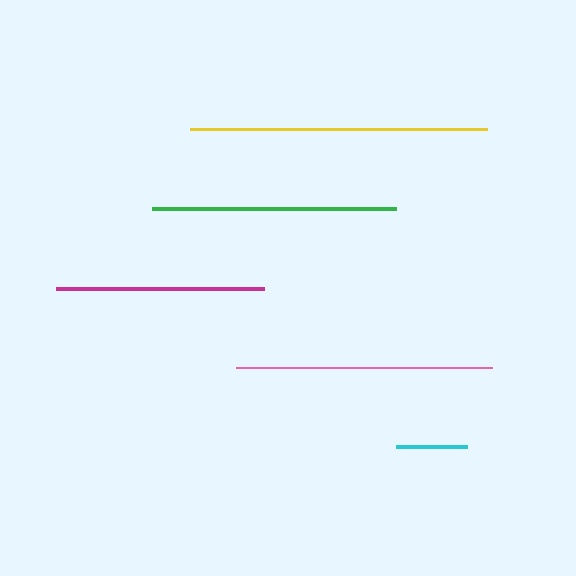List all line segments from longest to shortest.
From longest to shortest: yellow, pink, green, magenta, cyan.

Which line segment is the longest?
The yellow line is the longest at approximately 298 pixels.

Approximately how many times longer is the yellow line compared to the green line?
The yellow line is approximately 1.2 times the length of the green line.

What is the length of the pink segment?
The pink segment is approximately 257 pixels long.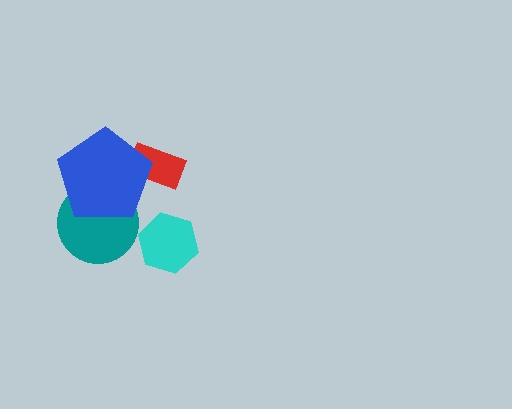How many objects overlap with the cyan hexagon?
0 objects overlap with the cyan hexagon.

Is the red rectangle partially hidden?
Yes, it is partially covered by another shape.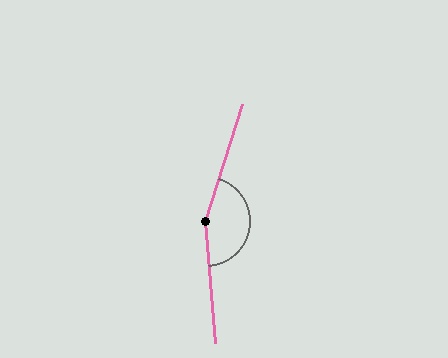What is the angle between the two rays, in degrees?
Approximately 157 degrees.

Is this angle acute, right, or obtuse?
It is obtuse.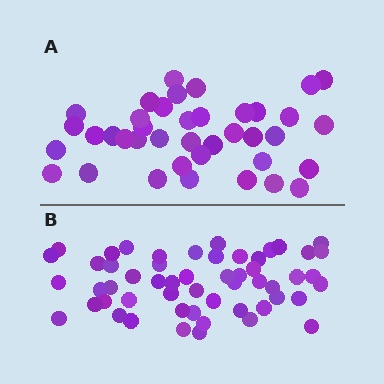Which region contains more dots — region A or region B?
Region B (the bottom region) has more dots.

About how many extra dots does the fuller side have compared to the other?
Region B has approximately 15 more dots than region A.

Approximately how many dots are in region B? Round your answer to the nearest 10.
About 50 dots. (The exact count is 54, which rounds to 50.)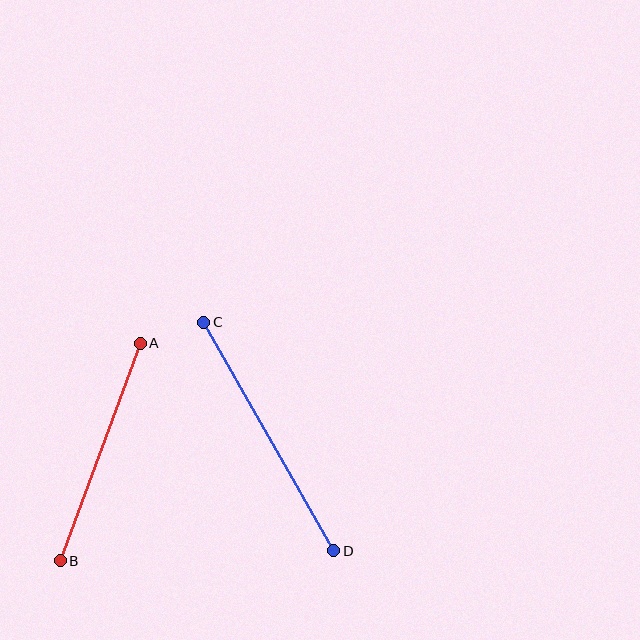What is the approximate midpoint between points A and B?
The midpoint is at approximately (100, 452) pixels.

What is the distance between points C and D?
The distance is approximately 263 pixels.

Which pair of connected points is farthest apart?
Points C and D are farthest apart.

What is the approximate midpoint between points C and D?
The midpoint is at approximately (269, 437) pixels.